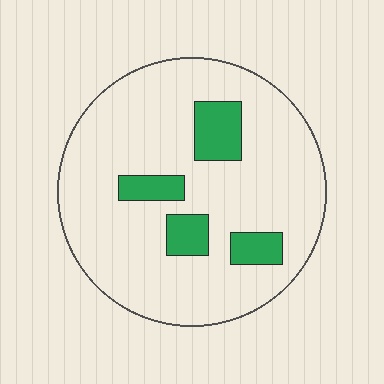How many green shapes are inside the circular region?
4.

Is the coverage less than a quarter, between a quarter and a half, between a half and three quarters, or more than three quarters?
Less than a quarter.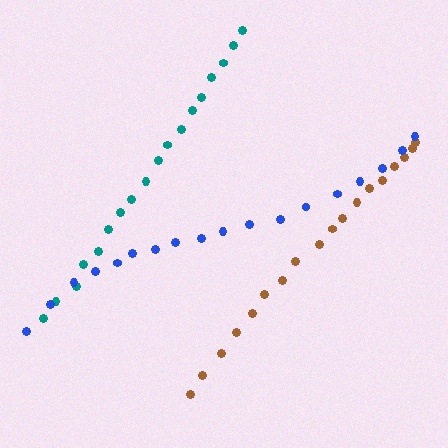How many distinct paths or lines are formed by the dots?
There are 3 distinct paths.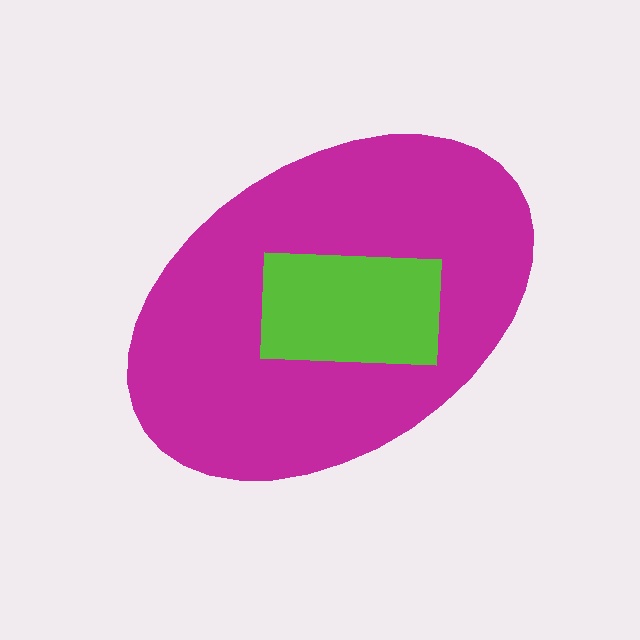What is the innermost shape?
The lime rectangle.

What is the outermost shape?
The magenta ellipse.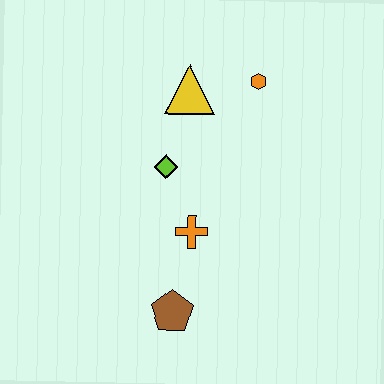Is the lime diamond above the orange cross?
Yes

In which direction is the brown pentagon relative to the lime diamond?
The brown pentagon is below the lime diamond.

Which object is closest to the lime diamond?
The orange cross is closest to the lime diamond.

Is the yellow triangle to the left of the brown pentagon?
No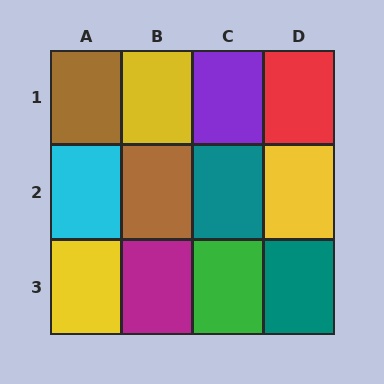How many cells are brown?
2 cells are brown.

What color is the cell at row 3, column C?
Green.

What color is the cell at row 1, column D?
Red.